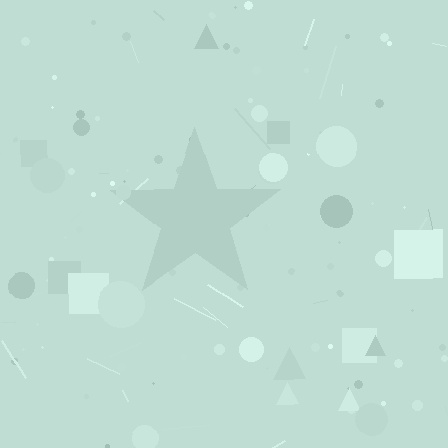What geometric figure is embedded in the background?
A star is embedded in the background.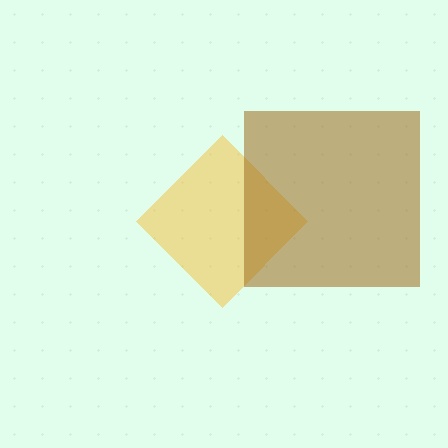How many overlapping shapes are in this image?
There are 2 overlapping shapes in the image.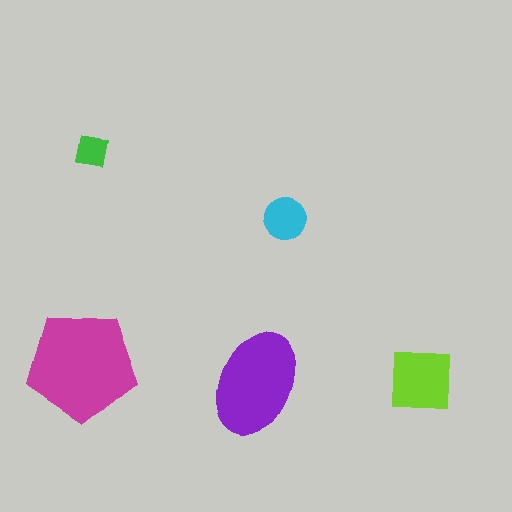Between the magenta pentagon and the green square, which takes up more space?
The magenta pentagon.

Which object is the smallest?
The green square.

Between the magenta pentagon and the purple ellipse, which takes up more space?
The magenta pentagon.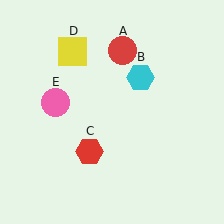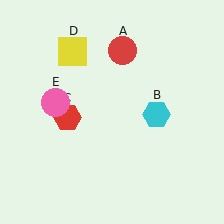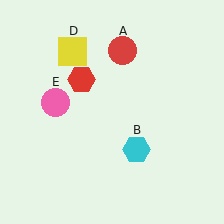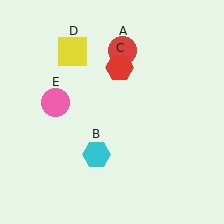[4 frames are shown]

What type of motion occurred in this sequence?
The cyan hexagon (object B), red hexagon (object C) rotated clockwise around the center of the scene.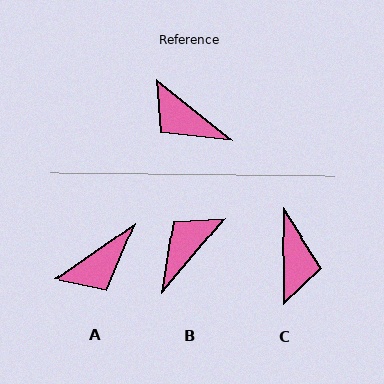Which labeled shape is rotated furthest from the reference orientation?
C, about 130 degrees away.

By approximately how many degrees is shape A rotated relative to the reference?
Approximately 74 degrees counter-clockwise.